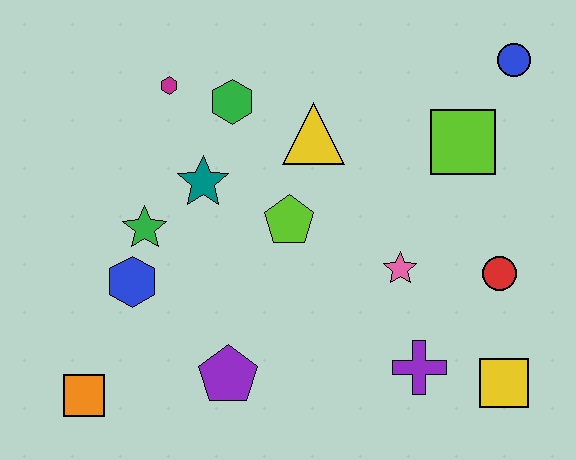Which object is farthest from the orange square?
The blue circle is farthest from the orange square.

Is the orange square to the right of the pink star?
No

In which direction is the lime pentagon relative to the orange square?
The lime pentagon is to the right of the orange square.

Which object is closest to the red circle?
The pink star is closest to the red circle.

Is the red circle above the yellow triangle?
No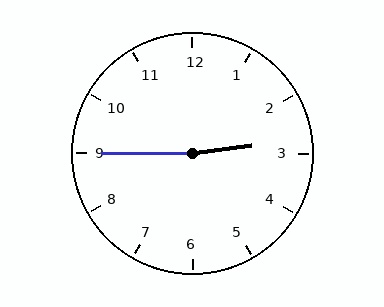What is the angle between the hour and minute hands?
Approximately 172 degrees.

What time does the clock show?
2:45.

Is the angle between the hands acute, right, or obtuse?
It is obtuse.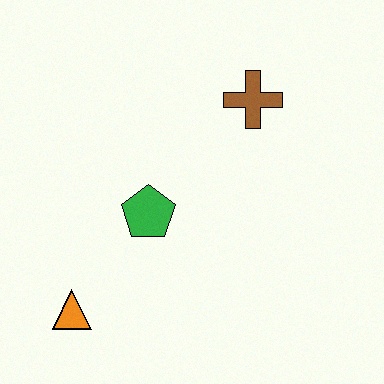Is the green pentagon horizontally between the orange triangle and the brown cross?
Yes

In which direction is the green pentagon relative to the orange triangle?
The green pentagon is above the orange triangle.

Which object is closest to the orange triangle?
The green pentagon is closest to the orange triangle.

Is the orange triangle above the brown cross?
No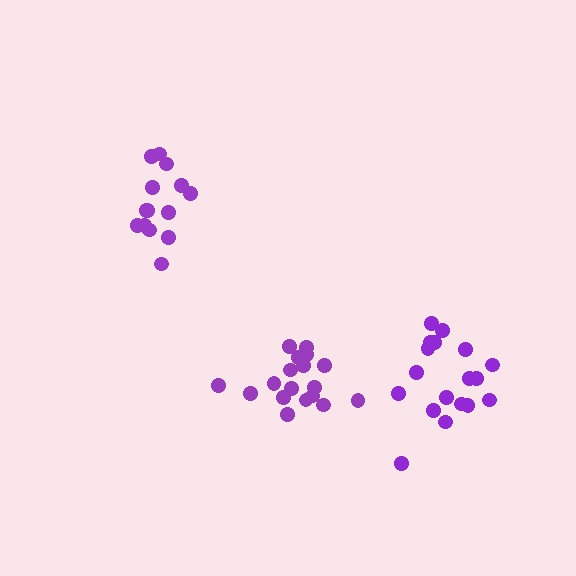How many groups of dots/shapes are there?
There are 3 groups.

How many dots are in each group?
Group 1: 18 dots, Group 2: 18 dots, Group 3: 14 dots (50 total).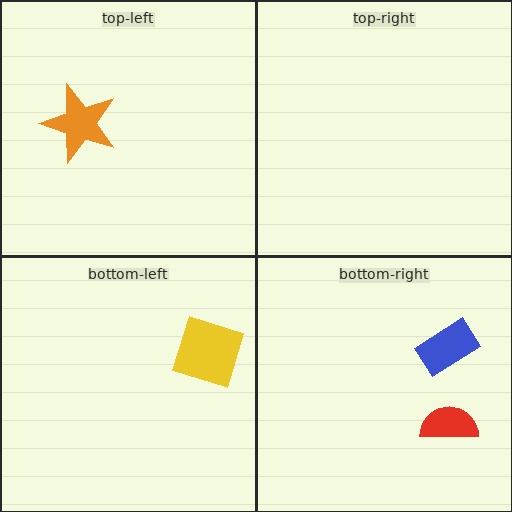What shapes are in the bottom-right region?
The blue rectangle, the red semicircle.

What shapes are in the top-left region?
The orange star.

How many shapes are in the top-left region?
1.